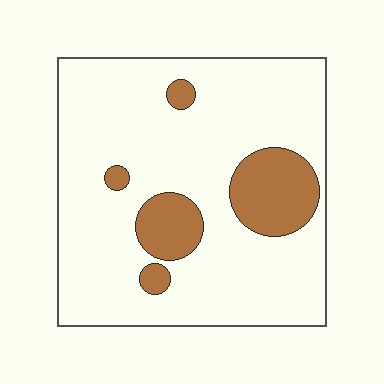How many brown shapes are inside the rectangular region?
5.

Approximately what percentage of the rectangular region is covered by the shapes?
Approximately 15%.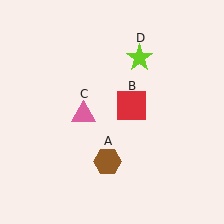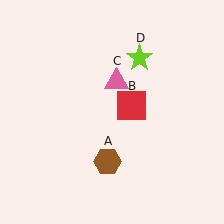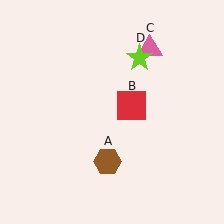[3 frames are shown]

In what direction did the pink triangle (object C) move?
The pink triangle (object C) moved up and to the right.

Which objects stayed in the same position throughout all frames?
Brown hexagon (object A) and red square (object B) and lime star (object D) remained stationary.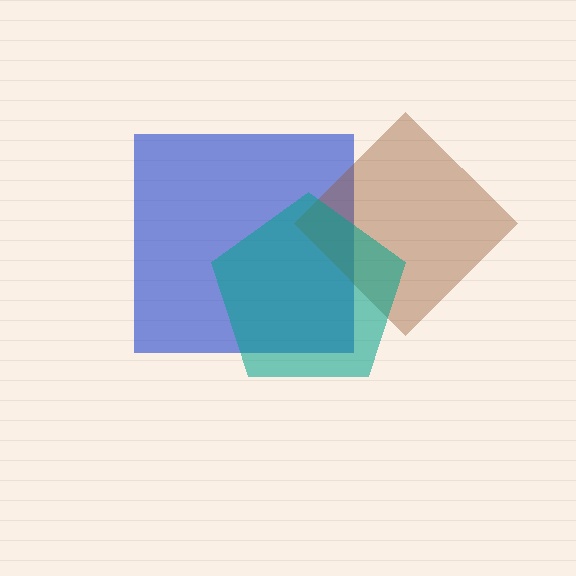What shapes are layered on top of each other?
The layered shapes are: a blue square, a brown diamond, a teal pentagon.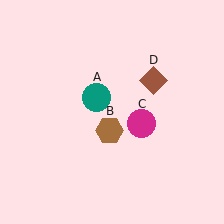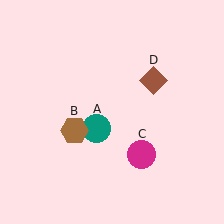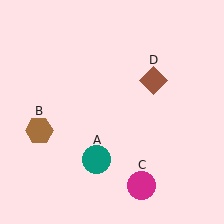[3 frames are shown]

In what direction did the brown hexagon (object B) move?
The brown hexagon (object B) moved left.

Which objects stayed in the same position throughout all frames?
Brown diamond (object D) remained stationary.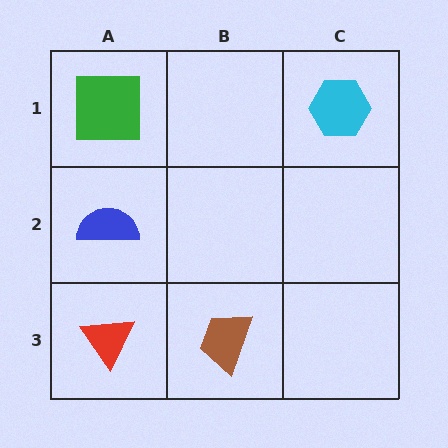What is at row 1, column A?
A green square.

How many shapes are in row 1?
2 shapes.